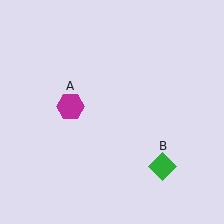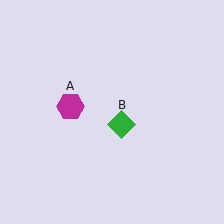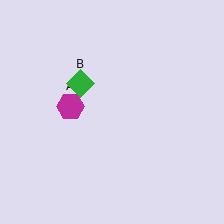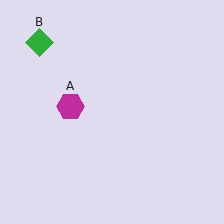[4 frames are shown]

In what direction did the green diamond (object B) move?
The green diamond (object B) moved up and to the left.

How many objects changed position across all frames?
1 object changed position: green diamond (object B).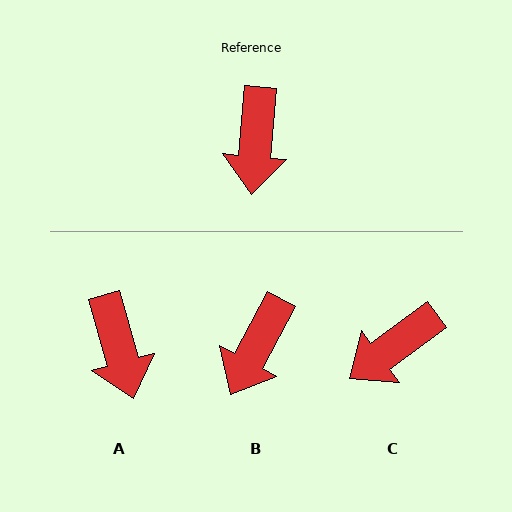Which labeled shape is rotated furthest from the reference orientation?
C, about 49 degrees away.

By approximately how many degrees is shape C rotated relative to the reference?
Approximately 49 degrees clockwise.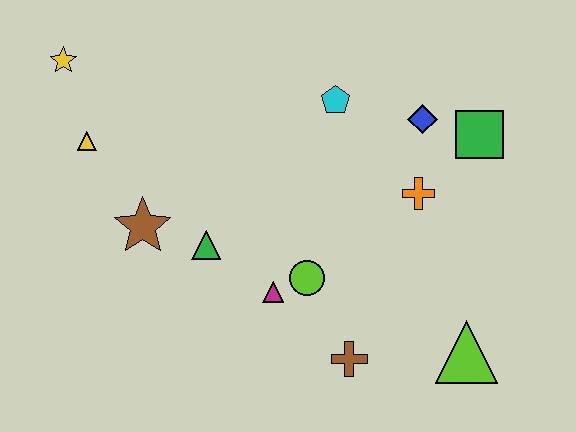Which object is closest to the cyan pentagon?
The blue diamond is closest to the cyan pentagon.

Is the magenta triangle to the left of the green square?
Yes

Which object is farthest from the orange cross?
The yellow star is farthest from the orange cross.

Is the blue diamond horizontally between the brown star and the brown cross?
No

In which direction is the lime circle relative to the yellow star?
The lime circle is to the right of the yellow star.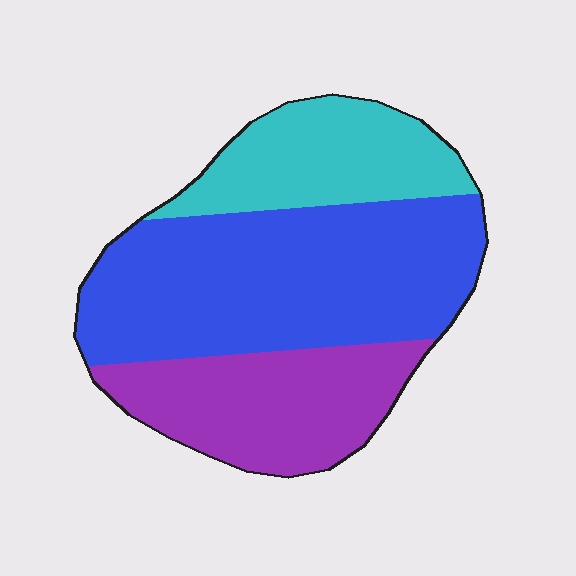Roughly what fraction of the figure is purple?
Purple covers around 25% of the figure.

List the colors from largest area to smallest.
From largest to smallest: blue, purple, cyan.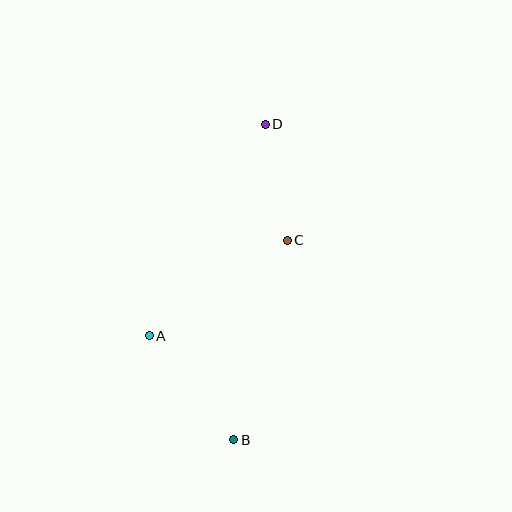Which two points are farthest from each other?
Points B and D are farthest from each other.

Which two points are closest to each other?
Points C and D are closest to each other.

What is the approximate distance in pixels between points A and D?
The distance between A and D is approximately 241 pixels.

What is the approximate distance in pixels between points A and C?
The distance between A and C is approximately 168 pixels.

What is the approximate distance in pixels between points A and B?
The distance between A and B is approximately 134 pixels.